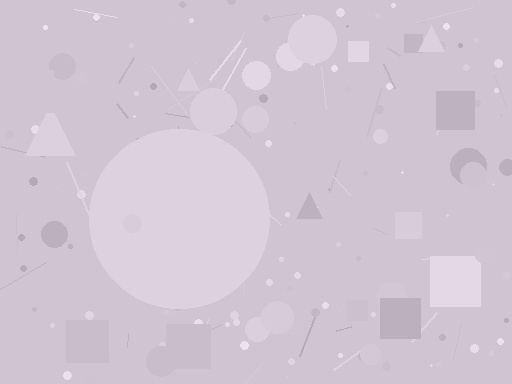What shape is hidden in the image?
A circle is hidden in the image.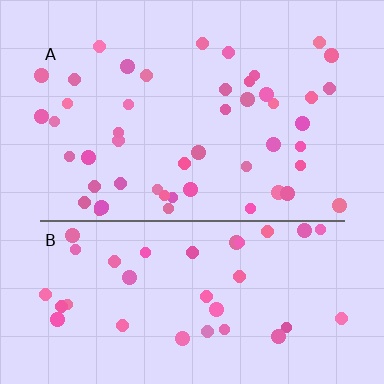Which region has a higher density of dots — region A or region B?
A (the top).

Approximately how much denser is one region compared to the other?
Approximately 1.3× — region A over region B.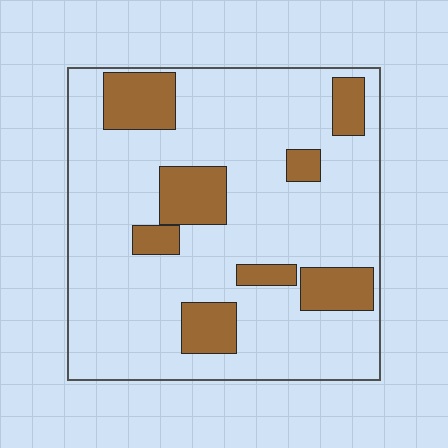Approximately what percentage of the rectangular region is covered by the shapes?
Approximately 20%.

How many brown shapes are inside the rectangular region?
8.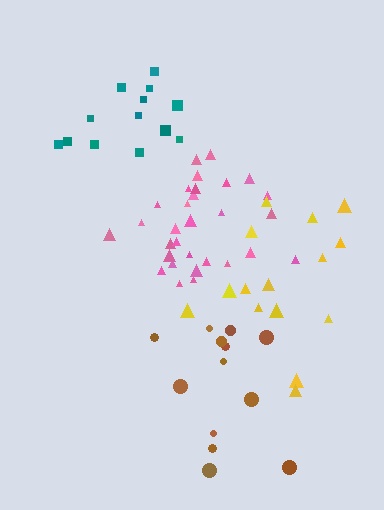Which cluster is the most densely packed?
Pink.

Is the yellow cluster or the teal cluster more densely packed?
Teal.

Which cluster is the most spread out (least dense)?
Yellow.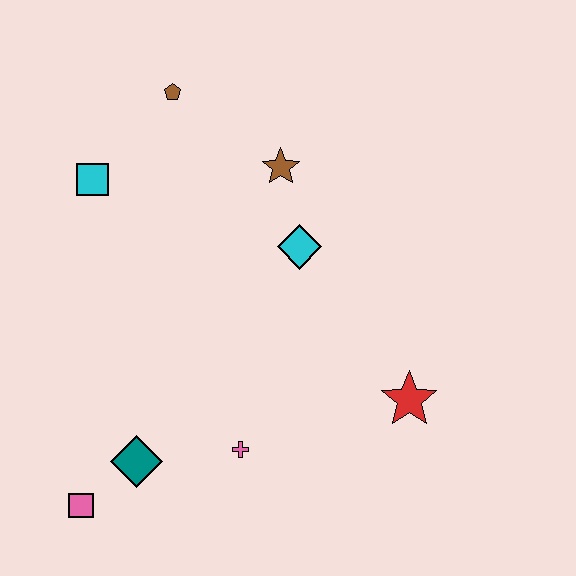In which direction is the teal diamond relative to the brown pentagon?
The teal diamond is below the brown pentagon.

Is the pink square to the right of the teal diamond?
No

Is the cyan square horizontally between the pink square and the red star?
Yes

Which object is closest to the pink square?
The teal diamond is closest to the pink square.